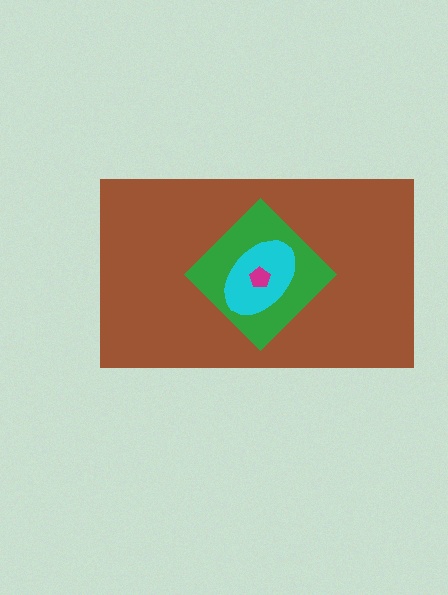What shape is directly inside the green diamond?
The cyan ellipse.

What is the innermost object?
The magenta pentagon.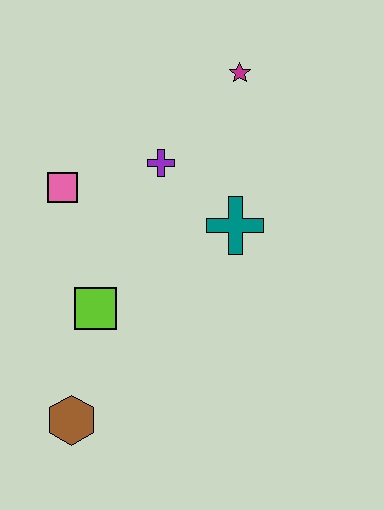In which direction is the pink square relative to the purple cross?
The pink square is to the left of the purple cross.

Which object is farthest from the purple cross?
The brown hexagon is farthest from the purple cross.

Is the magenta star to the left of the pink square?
No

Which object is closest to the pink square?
The purple cross is closest to the pink square.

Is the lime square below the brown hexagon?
No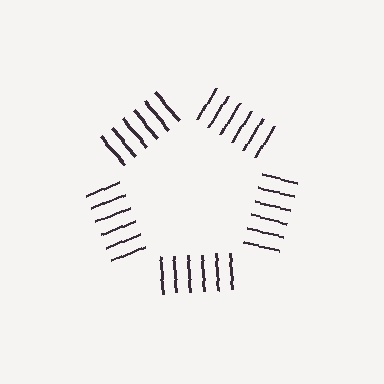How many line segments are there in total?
30 — 6 along each of the 5 edges.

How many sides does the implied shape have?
5 sides — the line-ends trace a pentagon.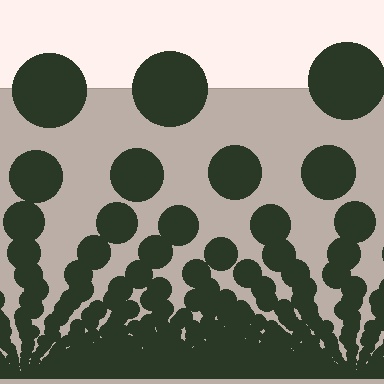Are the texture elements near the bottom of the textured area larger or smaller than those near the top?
Smaller. The gradient is inverted — elements near the bottom are smaller and denser.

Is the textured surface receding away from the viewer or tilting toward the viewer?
The surface appears to tilt toward the viewer. Texture elements get larger and sparser toward the top.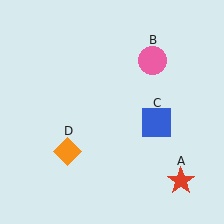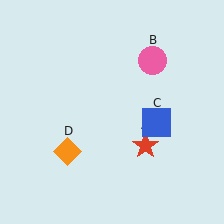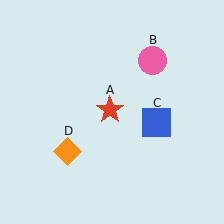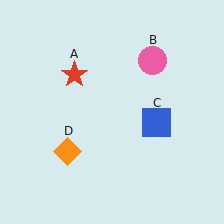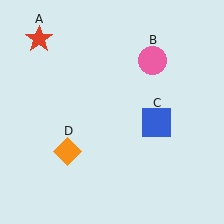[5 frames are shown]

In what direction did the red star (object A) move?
The red star (object A) moved up and to the left.